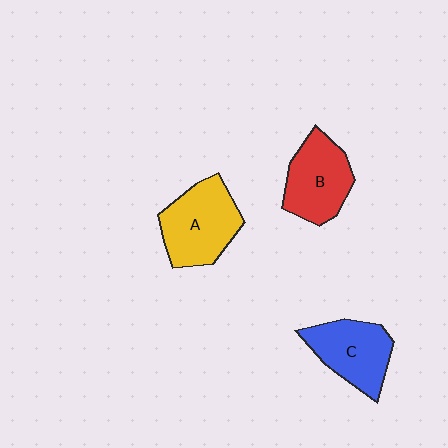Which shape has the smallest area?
Shape C (blue).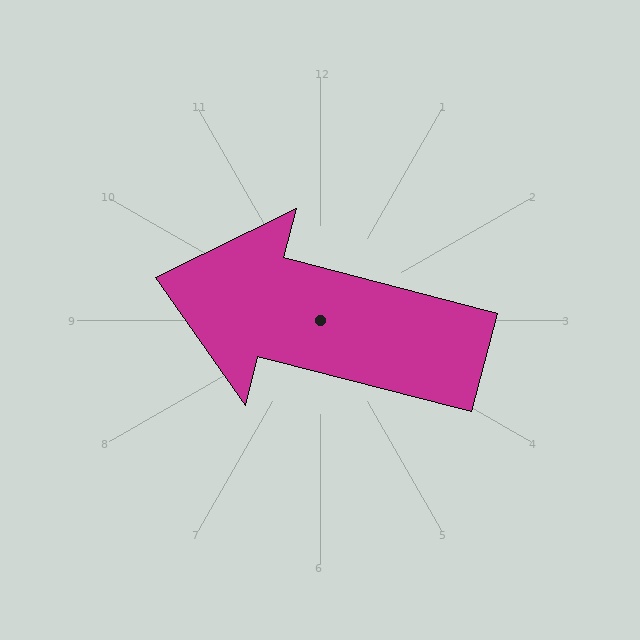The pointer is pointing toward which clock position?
Roughly 9 o'clock.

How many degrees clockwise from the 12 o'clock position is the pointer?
Approximately 285 degrees.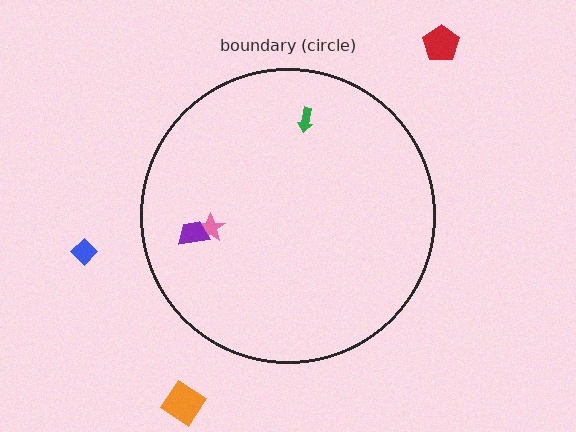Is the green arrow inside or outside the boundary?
Inside.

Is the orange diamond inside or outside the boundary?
Outside.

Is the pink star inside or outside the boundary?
Inside.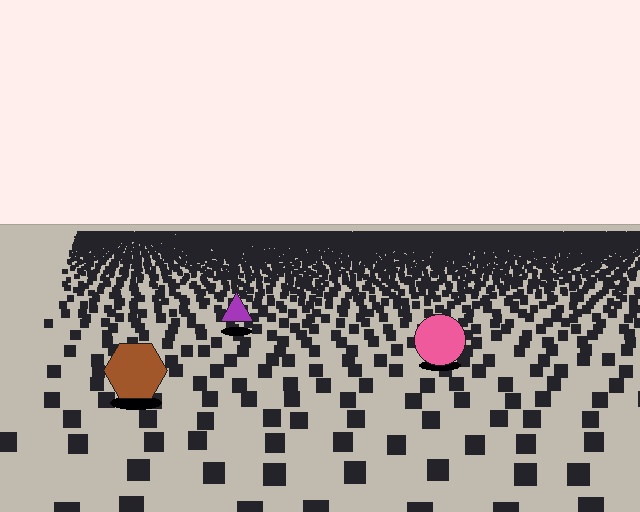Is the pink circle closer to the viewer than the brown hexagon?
No. The brown hexagon is closer — you can tell from the texture gradient: the ground texture is coarser near it.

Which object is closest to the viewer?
The brown hexagon is closest. The texture marks near it are larger and more spread out.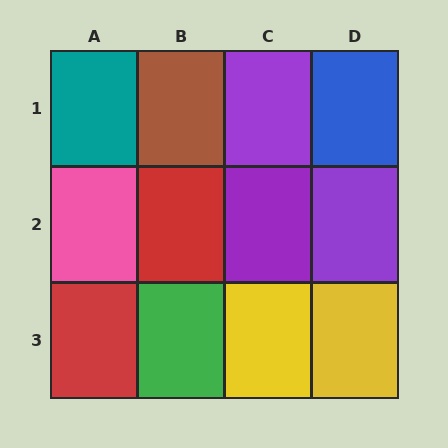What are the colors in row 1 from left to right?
Teal, brown, purple, blue.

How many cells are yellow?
2 cells are yellow.